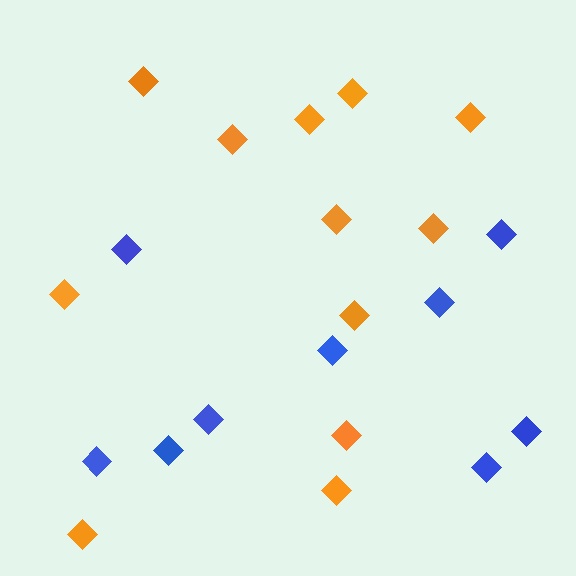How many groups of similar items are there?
There are 2 groups: one group of blue diamonds (9) and one group of orange diamonds (12).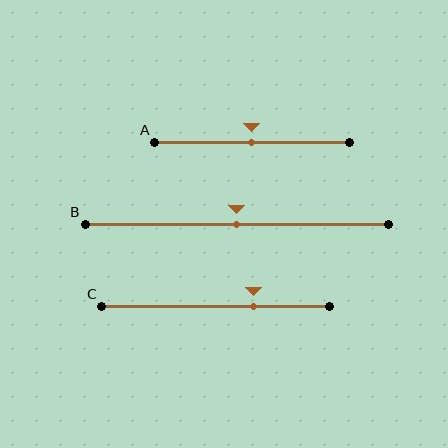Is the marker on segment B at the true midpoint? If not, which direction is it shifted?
Yes, the marker on segment B is at the true midpoint.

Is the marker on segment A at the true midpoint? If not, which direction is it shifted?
Yes, the marker on segment A is at the true midpoint.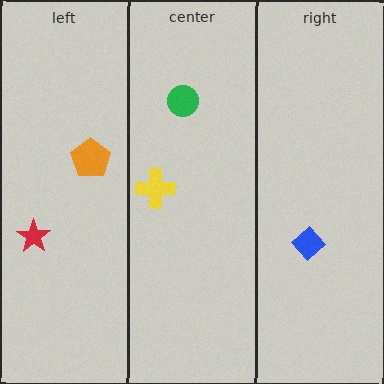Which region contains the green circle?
The center region.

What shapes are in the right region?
The blue diamond.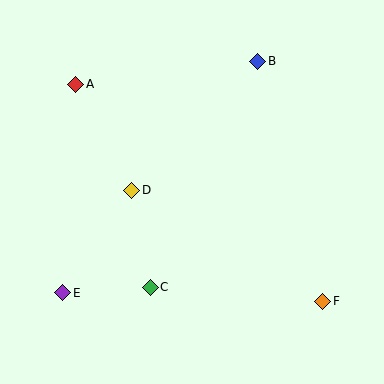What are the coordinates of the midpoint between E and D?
The midpoint between E and D is at (97, 241).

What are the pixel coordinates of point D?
Point D is at (132, 190).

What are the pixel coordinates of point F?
Point F is at (323, 301).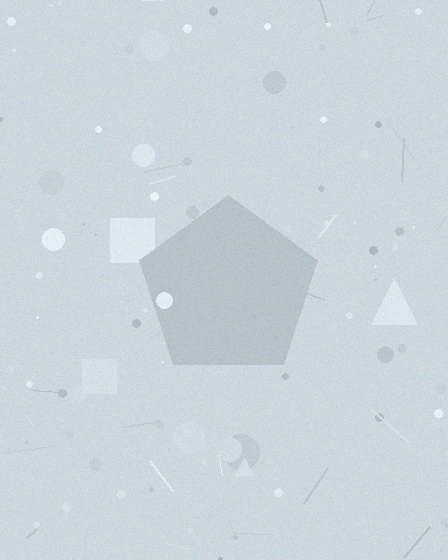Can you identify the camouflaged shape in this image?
The camouflaged shape is a pentagon.